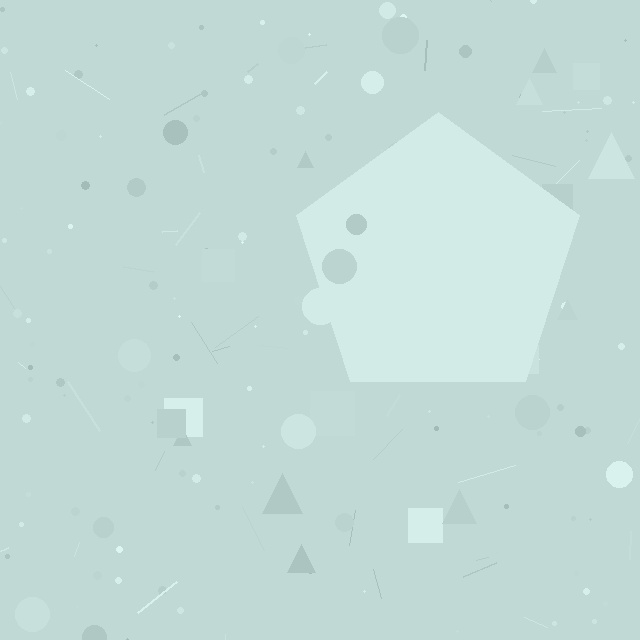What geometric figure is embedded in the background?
A pentagon is embedded in the background.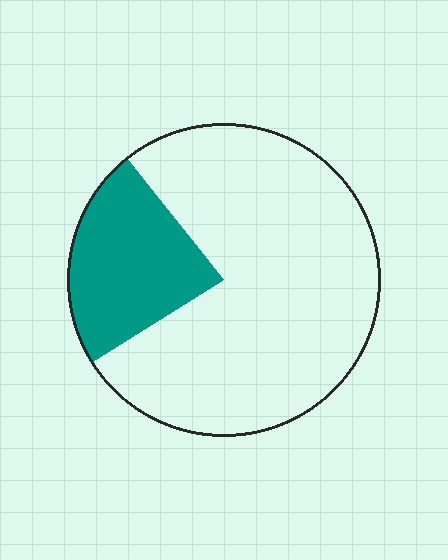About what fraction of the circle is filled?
About one quarter (1/4).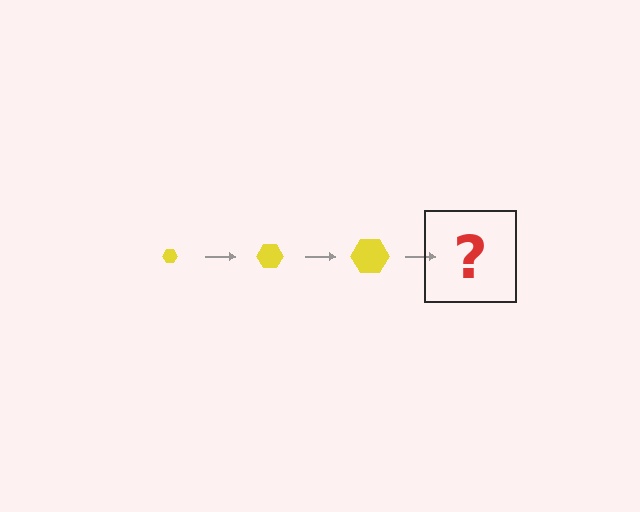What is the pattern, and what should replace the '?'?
The pattern is that the hexagon gets progressively larger each step. The '?' should be a yellow hexagon, larger than the previous one.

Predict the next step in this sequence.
The next step is a yellow hexagon, larger than the previous one.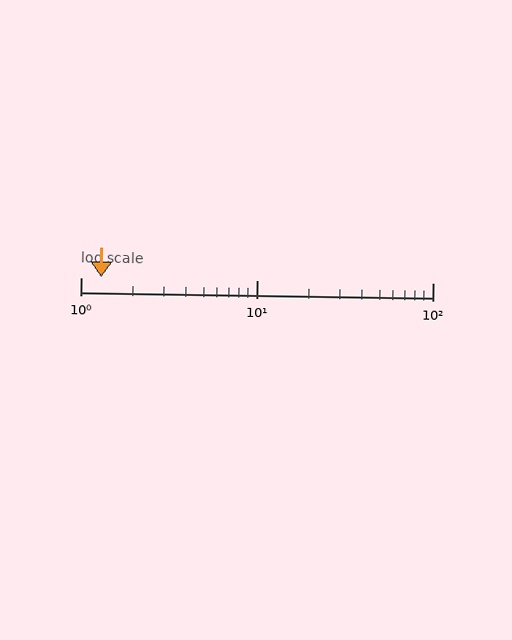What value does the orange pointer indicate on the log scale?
The pointer indicates approximately 1.3.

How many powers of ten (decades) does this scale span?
The scale spans 2 decades, from 1 to 100.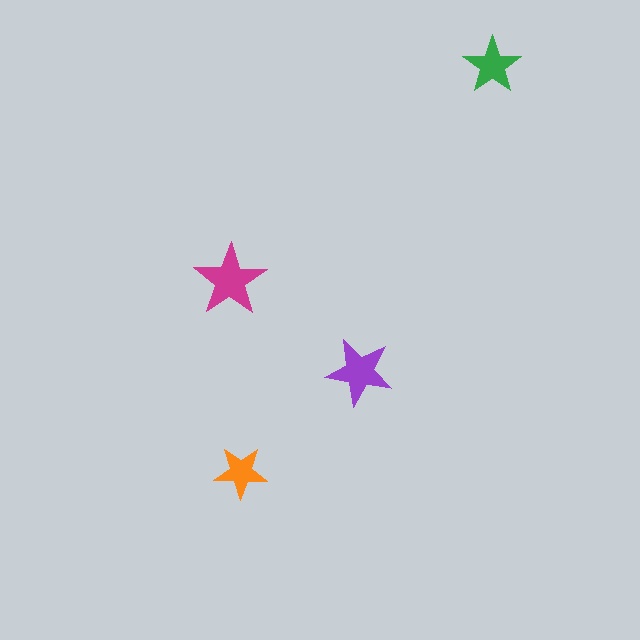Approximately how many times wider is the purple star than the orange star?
About 1.5 times wider.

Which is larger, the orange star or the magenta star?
The magenta one.